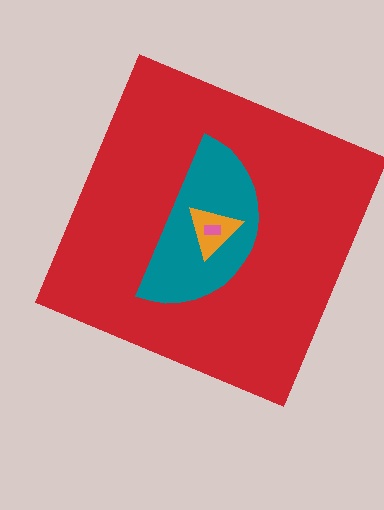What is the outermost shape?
The red square.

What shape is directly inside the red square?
The teal semicircle.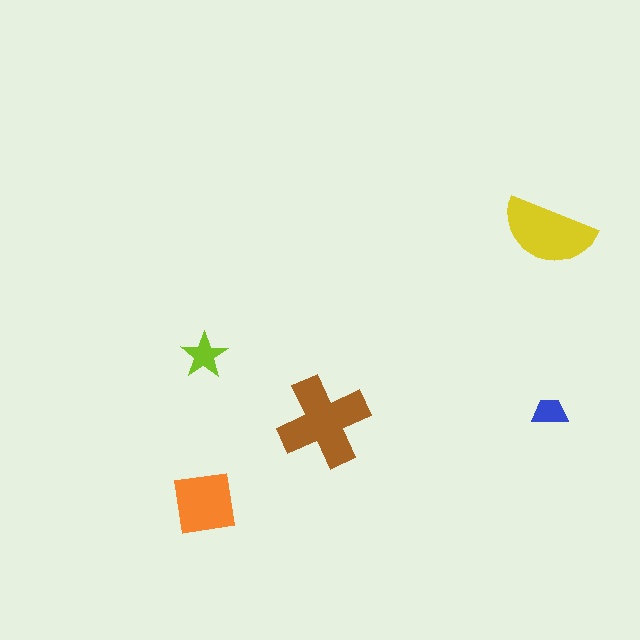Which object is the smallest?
The blue trapezoid.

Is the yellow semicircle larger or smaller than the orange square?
Larger.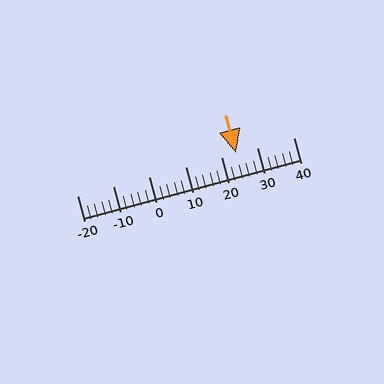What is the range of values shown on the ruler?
The ruler shows values from -20 to 40.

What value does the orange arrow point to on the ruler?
The orange arrow points to approximately 24.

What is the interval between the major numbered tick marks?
The major tick marks are spaced 10 units apart.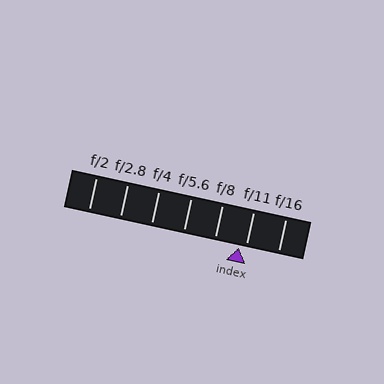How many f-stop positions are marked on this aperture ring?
There are 7 f-stop positions marked.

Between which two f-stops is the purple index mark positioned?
The index mark is between f/8 and f/11.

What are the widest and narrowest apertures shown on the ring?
The widest aperture shown is f/2 and the narrowest is f/16.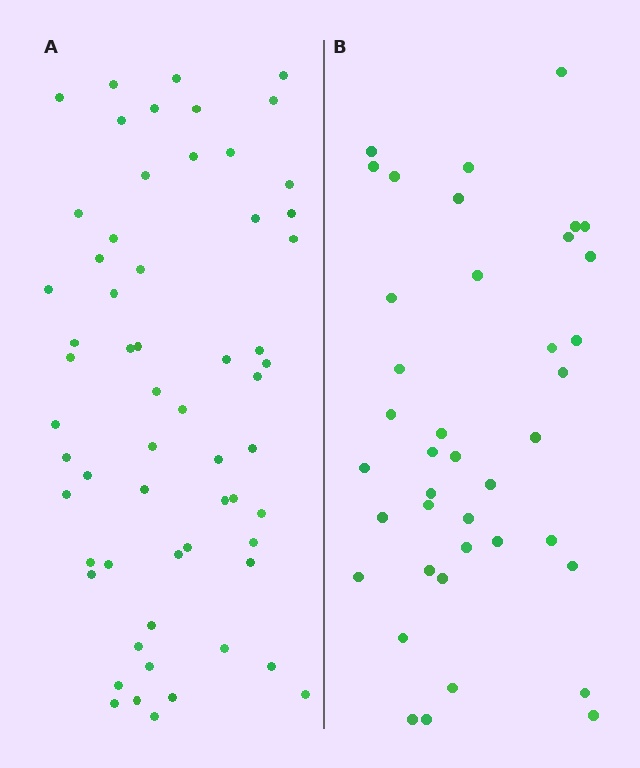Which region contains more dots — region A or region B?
Region A (the left region) has more dots.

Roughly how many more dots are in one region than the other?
Region A has approximately 20 more dots than region B.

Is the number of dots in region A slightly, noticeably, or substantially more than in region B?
Region A has substantially more. The ratio is roughly 1.5 to 1.